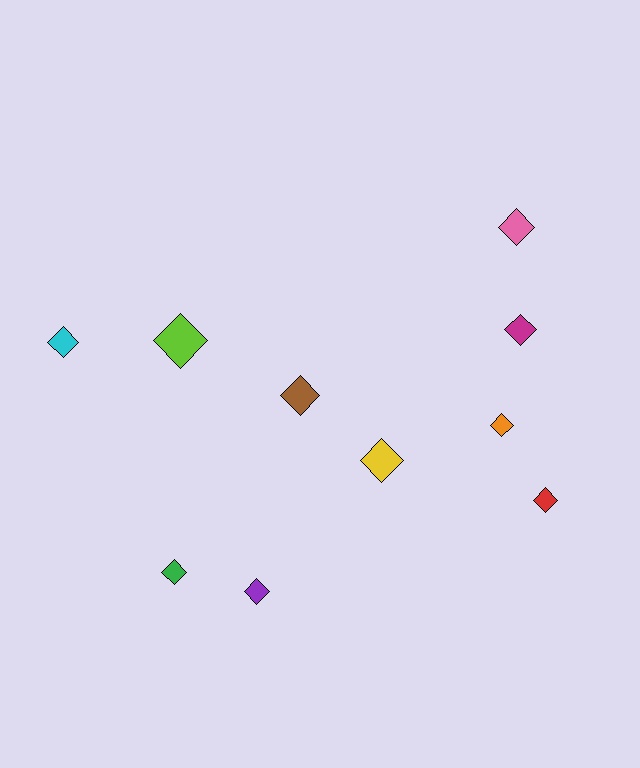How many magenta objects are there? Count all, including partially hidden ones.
There is 1 magenta object.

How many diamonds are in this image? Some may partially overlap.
There are 10 diamonds.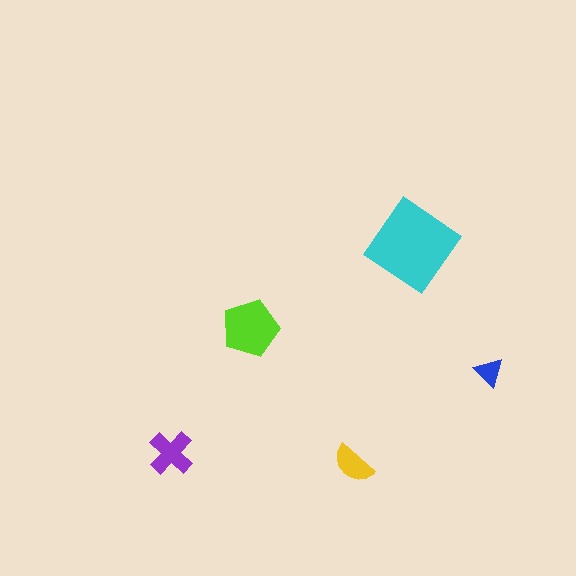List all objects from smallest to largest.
The blue triangle, the yellow semicircle, the purple cross, the lime pentagon, the cyan diamond.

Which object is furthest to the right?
The blue triangle is rightmost.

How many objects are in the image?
There are 5 objects in the image.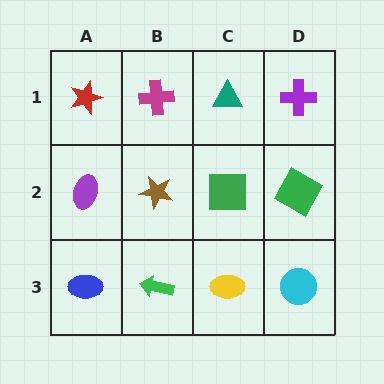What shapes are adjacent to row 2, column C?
A teal triangle (row 1, column C), a yellow ellipse (row 3, column C), a brown star (row 2, column B), a green square (row 2, column D).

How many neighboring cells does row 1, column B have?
3.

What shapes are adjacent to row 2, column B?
A magenta cross (row 1, column B), a green arrow (row 3, column B), a purple ellipse (row 2, column A), a green square (row 2, column C).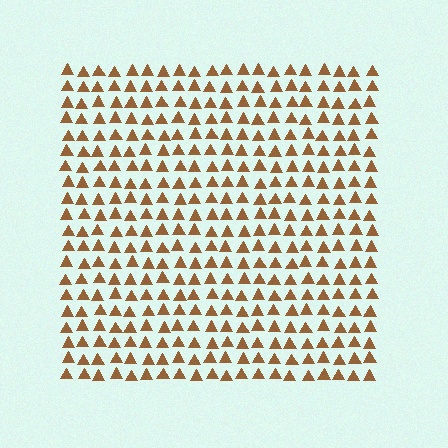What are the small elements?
The small elements are triangles.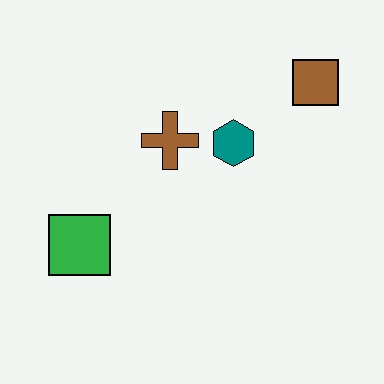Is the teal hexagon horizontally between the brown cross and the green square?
No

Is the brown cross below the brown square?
Yes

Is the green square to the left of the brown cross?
Yes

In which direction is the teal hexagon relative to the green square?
The teal hexagon is to the right of the green square.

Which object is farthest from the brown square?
The green square is farthest from the brown square.